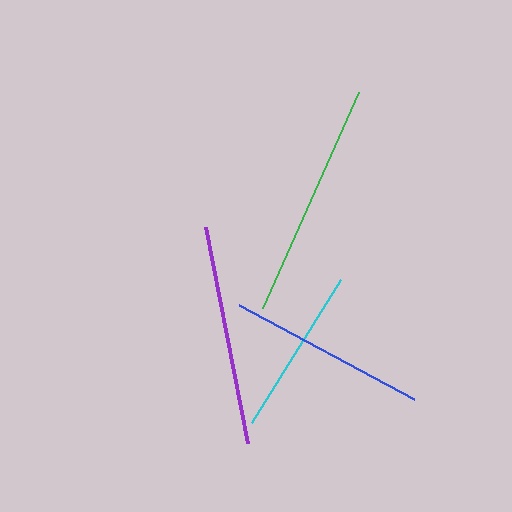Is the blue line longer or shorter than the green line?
The green line is longer than the blue line.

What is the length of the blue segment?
The blue segment is approximately 199 pixels long.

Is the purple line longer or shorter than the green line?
The green line is longer than the purple line.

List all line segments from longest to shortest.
From longest to shortest: green, purple, blue, cyan.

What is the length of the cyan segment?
The cyan segment is approximately 169 pixels long.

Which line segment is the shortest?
The cyan line is the shortest at approximately 169 pixels.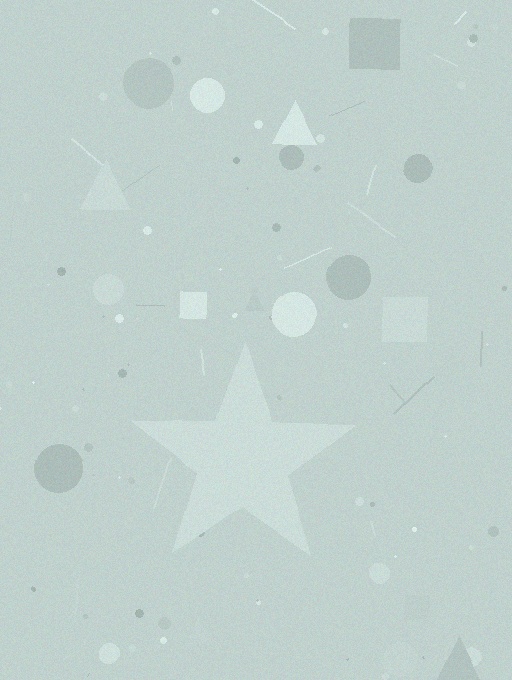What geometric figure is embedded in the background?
A star is embedded in the background.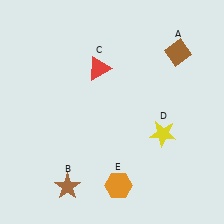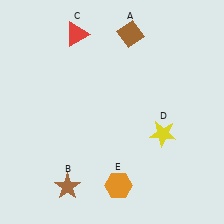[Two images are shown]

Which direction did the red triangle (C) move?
The red triangle (C) moved up.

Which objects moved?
The objects that moved are: the brown diamond (A), the red triangle (C).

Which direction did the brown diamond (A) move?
The brown diamond (A) moved left.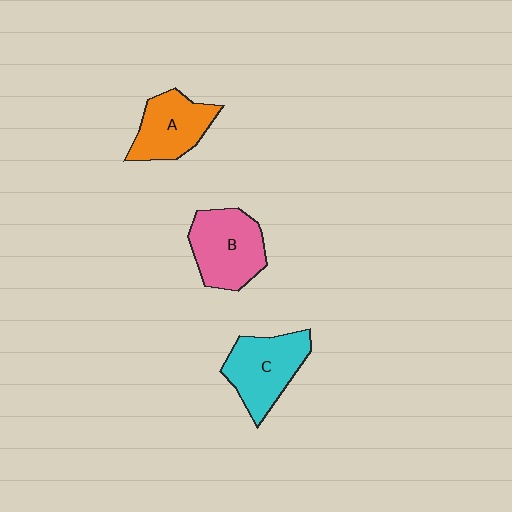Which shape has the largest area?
Shape B (pink).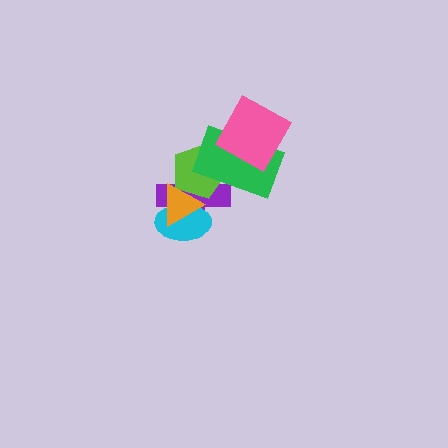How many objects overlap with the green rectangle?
3 objects overlap with the green rectangle.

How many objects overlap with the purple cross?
4 objects overlap with the purple cross.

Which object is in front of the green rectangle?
The pink square is in front of the green rectangle.